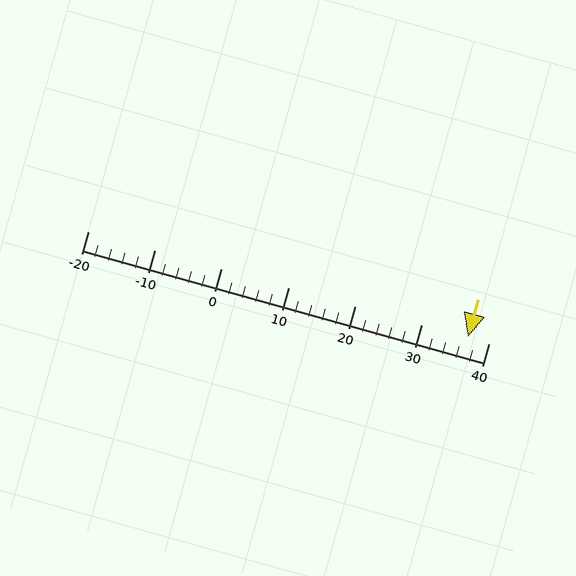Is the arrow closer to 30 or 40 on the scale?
The arrow is closer to 40.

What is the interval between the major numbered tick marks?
The major tick marks are spaced 10 units apart.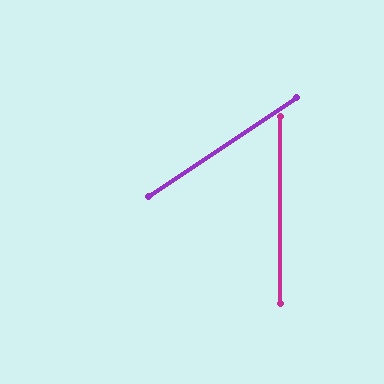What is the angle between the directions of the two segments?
Approximately 56 degrees.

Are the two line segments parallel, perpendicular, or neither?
Neither parallel nor perpendicular — they differ by about 56°.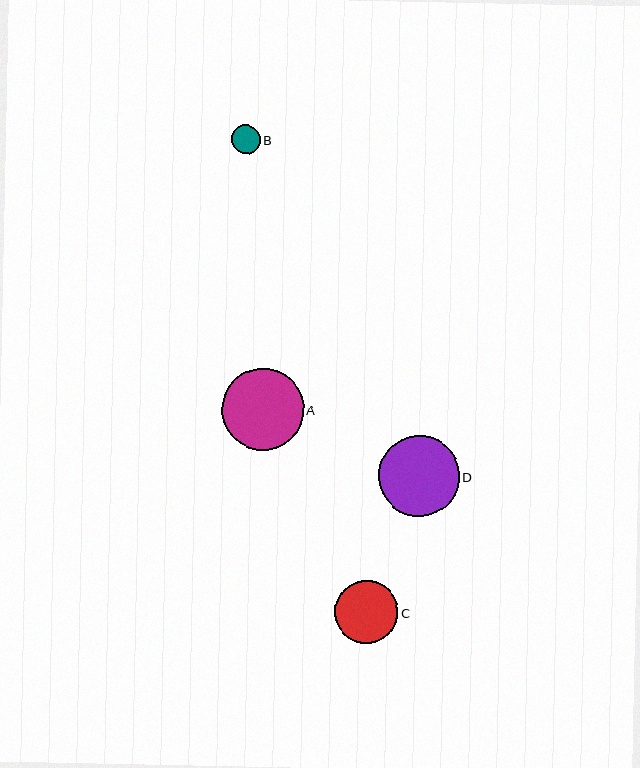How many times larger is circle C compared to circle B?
Circle C is approximately 2.2 times the size of circle B.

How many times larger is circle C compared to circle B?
Circle C is approximately 2.2 times the size of circle B.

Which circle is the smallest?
Circle B is the smallest with a size of approximately 29 pixels.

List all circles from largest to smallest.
From largest to smallest: A, D, C, B.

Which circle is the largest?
Circle A is the largest with a size of approximately 82 pixels.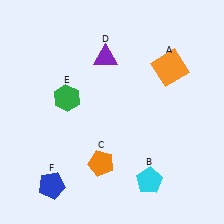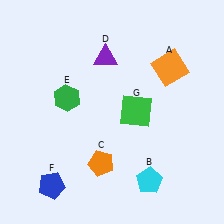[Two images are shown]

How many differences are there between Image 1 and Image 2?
There is 1 difference between the two images.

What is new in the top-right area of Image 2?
A green square (G) was added in the top-right area of Image 2.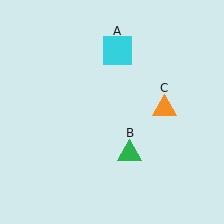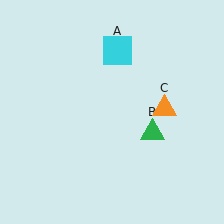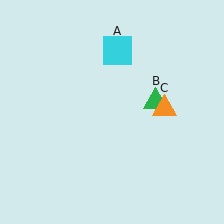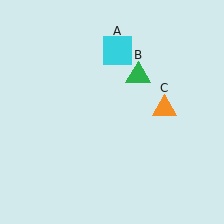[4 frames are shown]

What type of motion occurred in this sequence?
The green triangle (object B) rotated counterclockwise around the center of the scene.